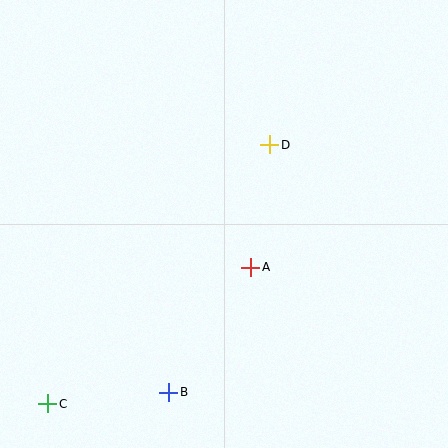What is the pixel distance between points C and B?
The distance between C and B is 122 pixels.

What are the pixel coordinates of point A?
Point A is at (251, 267).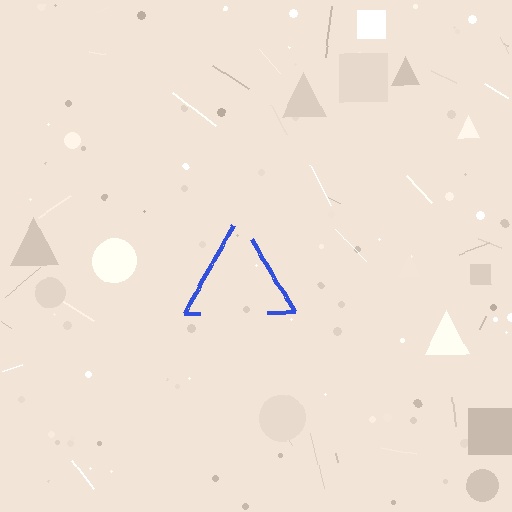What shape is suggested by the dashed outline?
The dashed outline suggests a triangle.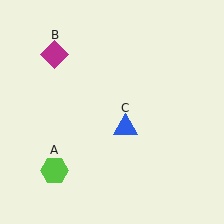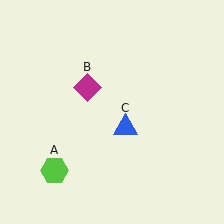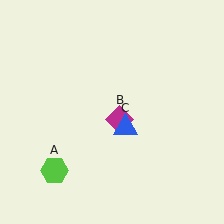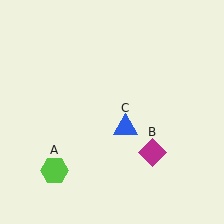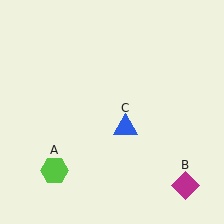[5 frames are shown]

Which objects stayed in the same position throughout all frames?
Lime hexagon (object A) and blue triangle (object C) remained stationary.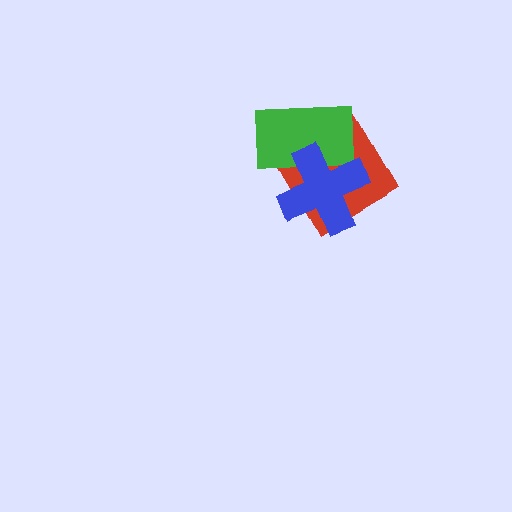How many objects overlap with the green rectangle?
2 objects overlap with the green rectangle.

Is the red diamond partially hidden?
Yes, it is partially covered by another shape.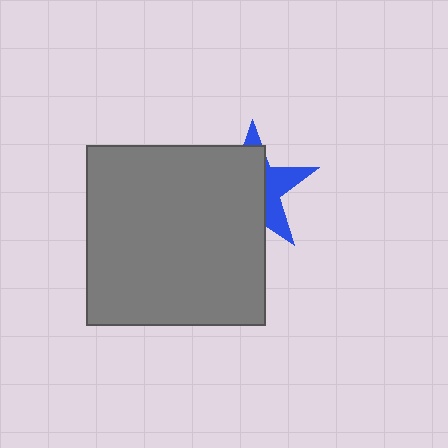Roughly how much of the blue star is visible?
A small part of it is visible (roughly 36%).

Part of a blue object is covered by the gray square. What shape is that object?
It is a star.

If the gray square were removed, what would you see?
You would see the complete blue star.